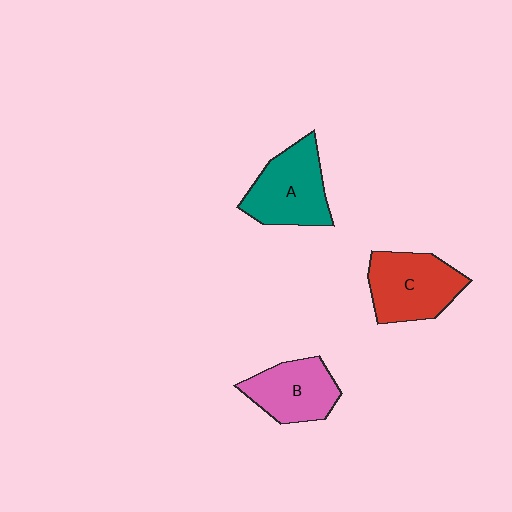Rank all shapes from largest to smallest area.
From largest to smallest: C (red), A (teal), B (pink).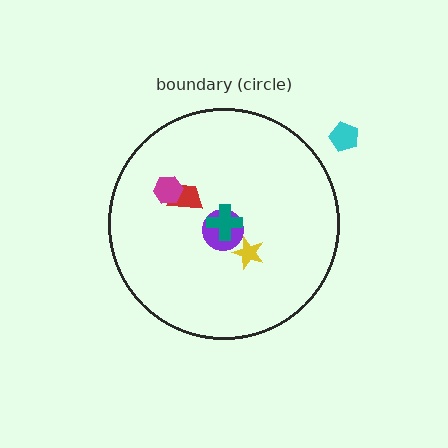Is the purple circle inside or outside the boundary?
Inside.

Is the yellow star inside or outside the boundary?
Inside.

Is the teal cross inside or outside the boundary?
Inside.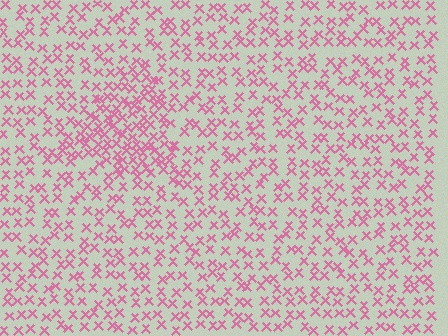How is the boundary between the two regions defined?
The boundary is defined by a change in element density (approximately 1.9x ratio). All elements are the same color, size, and shape.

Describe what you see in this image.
The image contains small pink elements arranged at two different densities. A triangle-shaped region is visible where the elements are more densely packed than the surrounding area.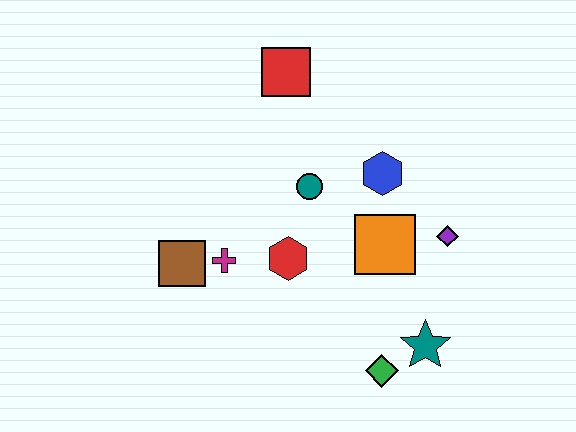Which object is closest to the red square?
The teal circle is closest to the red square.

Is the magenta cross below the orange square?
Yes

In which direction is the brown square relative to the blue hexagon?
The brown square is to the left of the blue hexagon.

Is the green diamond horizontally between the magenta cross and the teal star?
Yes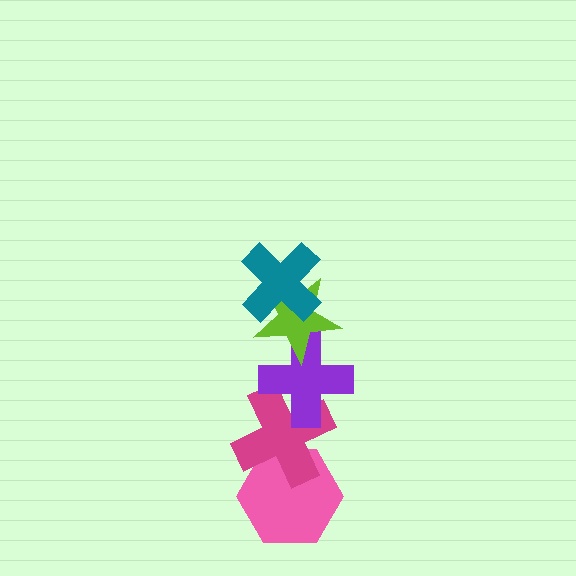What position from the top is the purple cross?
The purple cross is 3rd from the top.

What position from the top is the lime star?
The lime star is 2nd from the top.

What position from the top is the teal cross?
The teal cross is 1st from the top.